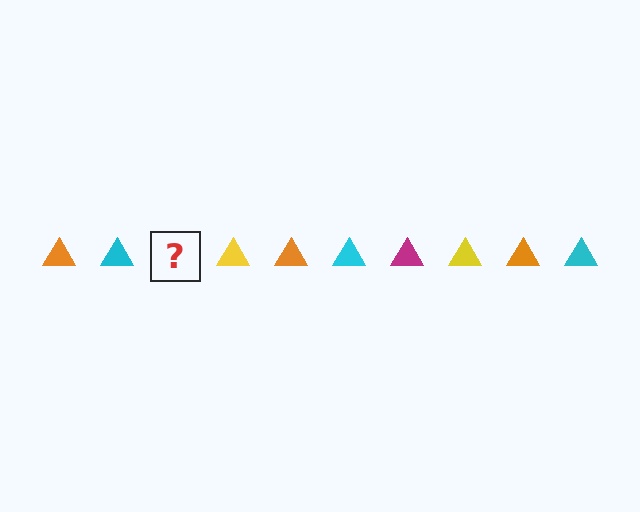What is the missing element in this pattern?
The missing element is a magenta triangle.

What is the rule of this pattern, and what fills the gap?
The rule is that the pattern cycles through orange, cyan, magenta, yellow triangles. The gap should be filled with a magenta triangle.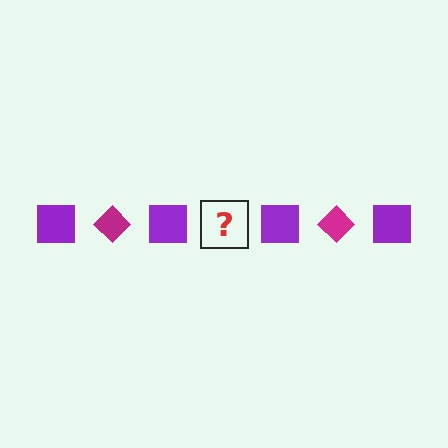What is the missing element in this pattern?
The missing element is a magenta diamond.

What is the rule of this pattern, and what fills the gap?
The rule is that the pattern alternates between purple square and magenta diamond. The gap should be filled with a magenta diamond.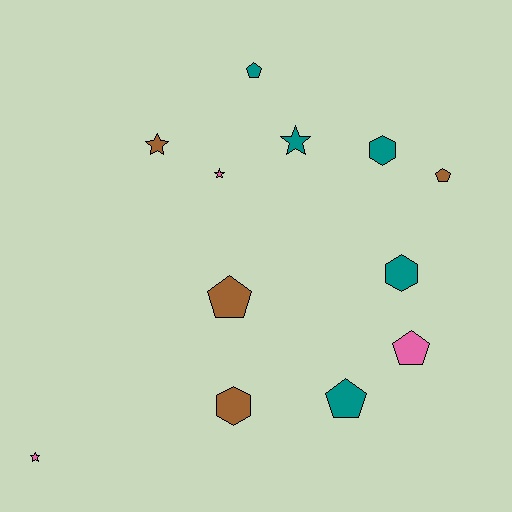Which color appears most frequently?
Teal, with 5 objects.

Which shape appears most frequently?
Pentagon, with 5 objects.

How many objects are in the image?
There are 12 objects.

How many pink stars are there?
There are 2 pink stars.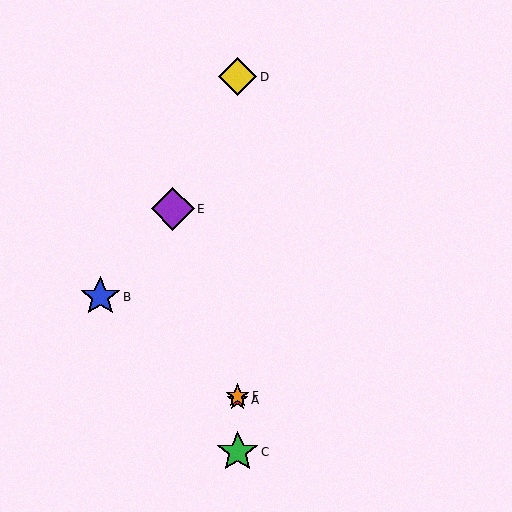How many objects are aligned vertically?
4 objects (A, C, D, F) are aligned vertically.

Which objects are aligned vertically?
Objects A, C, D, F are aligned vertically.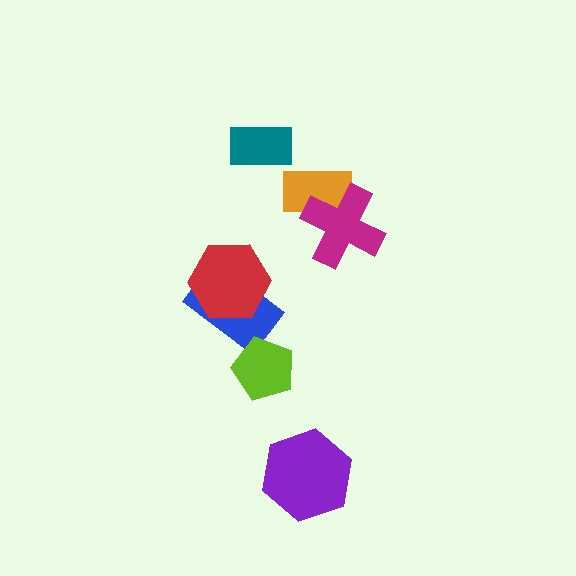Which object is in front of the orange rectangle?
The magenta cross is in front of the orange rectangle.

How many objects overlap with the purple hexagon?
0 objects overlap with the purple hexagon.